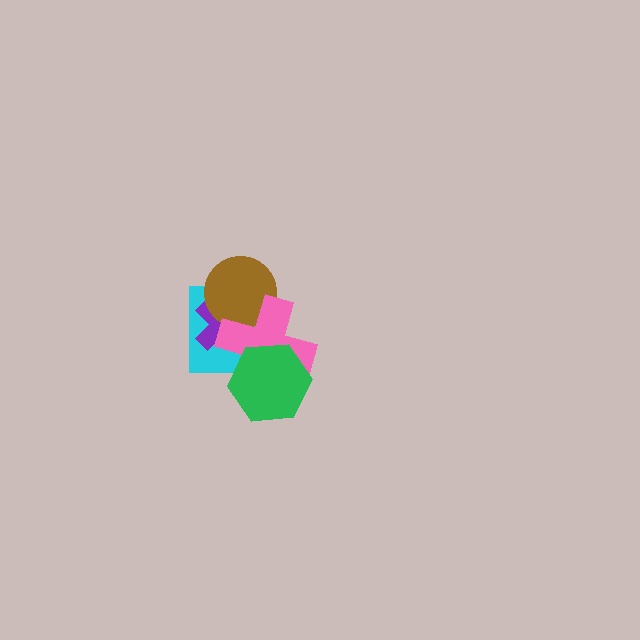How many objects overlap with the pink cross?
4 objects overlap with the pink cross.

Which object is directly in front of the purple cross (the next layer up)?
The brown circle is directly in front of the purple cross.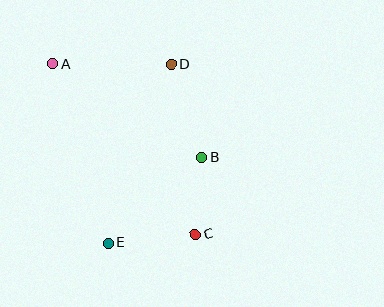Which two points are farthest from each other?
Points A and C are farthest from each other.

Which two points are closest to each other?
Points B and C are closest to each other.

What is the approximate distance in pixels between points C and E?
The distance between C and E is approximately 88 pixels.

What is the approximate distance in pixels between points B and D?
The distance between B and D is approximately 98 pixels.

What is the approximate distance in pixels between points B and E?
The distance between B and E is approximately 127 pixels.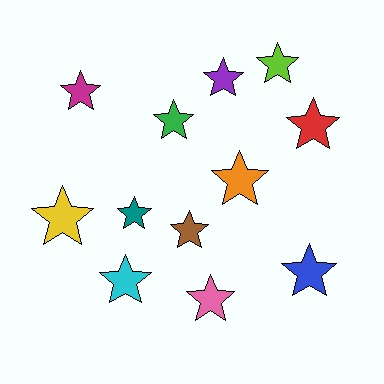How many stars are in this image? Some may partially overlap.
There are 12 stars.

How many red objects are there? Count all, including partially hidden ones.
There is 1 red object.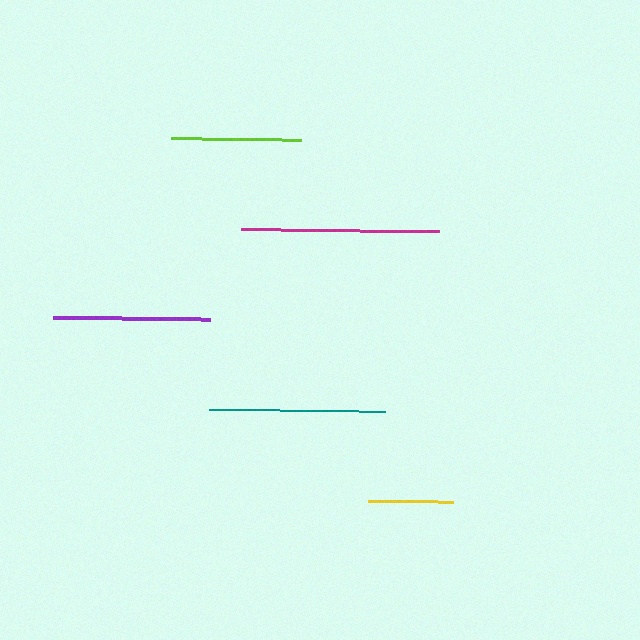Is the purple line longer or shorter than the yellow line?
The purple line is longer than the yellow line.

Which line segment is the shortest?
The yellow line is the shortest at approximately 85 pixels.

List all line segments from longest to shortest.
From longest to shortest: magenta, teal, purple, lime, yellow.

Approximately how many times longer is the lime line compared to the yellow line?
The lime line is approximately 1.5 times the length of the yellow line.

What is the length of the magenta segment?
The magenta segment is approximately 198 pixels long.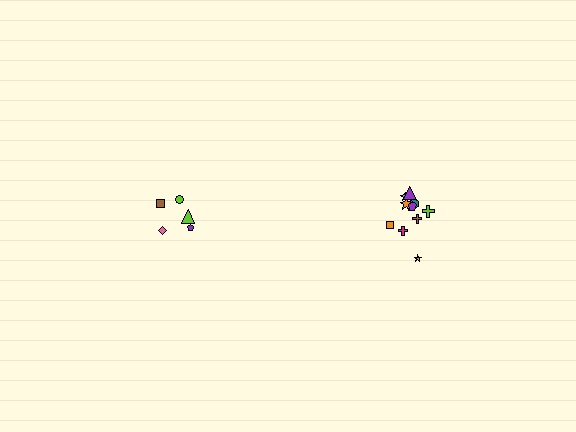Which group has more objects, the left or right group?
The right group.